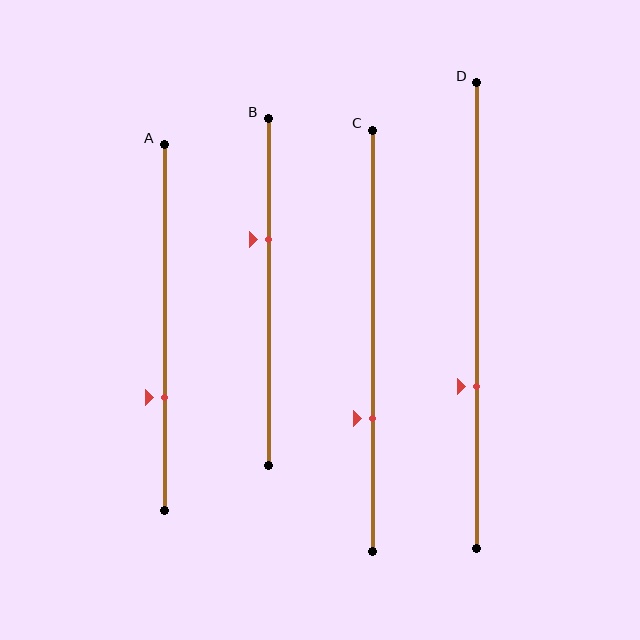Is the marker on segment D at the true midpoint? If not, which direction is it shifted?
No, the marker on segment D is shifted downward by about 15% of the segment length.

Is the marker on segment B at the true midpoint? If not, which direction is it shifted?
No, the marker on segment B is shifted upward by about 15% of the segment length.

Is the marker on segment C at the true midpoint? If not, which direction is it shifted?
No, the marker on segment C is shifted downward by about 18% of the segment length.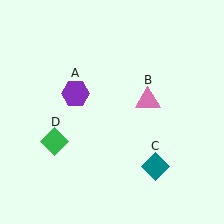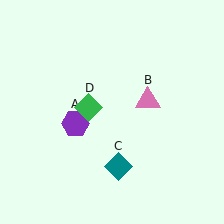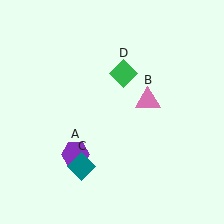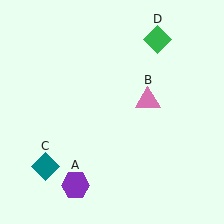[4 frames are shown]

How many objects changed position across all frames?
3 objects changed position: purple hexagon (object A), teal diamond (object C), green diamond (object D).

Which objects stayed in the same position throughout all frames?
Pink triangle (object B) remained stationary.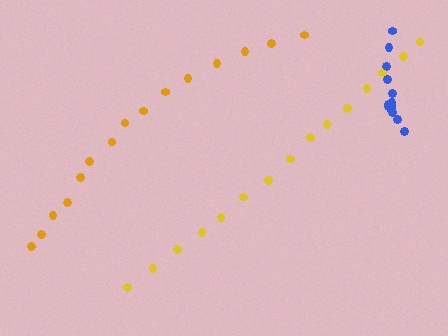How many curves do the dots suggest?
There are 3 distinct paths.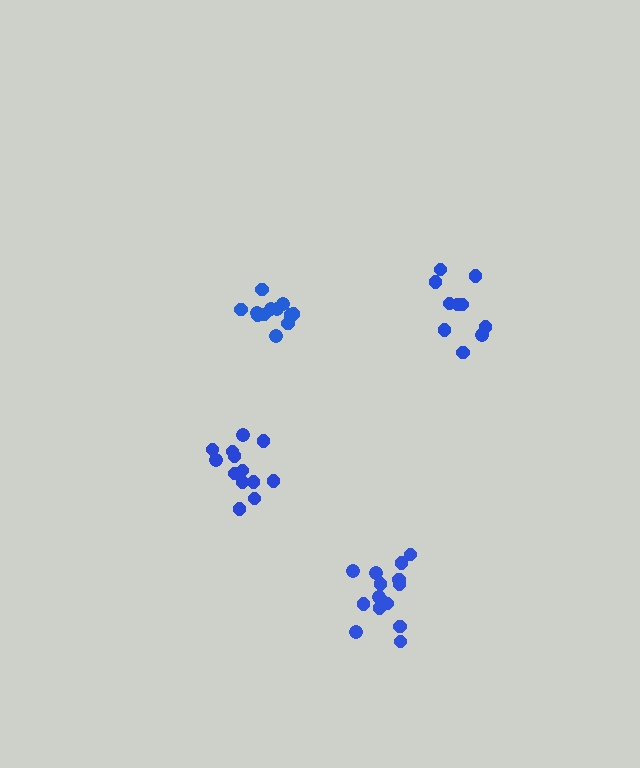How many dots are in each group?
Group 1: 12 dots, Group 2: 10 dots, Group 3: 15 dots, Group 4: 13 dots (50 total).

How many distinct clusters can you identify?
There are 4 distinct clusters.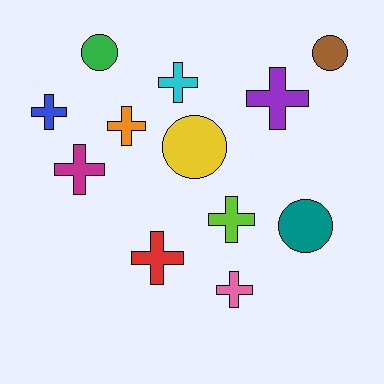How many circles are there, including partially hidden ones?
There are 4 circles.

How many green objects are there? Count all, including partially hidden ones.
There is 1 green object.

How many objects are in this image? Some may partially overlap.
There are 12 objects.